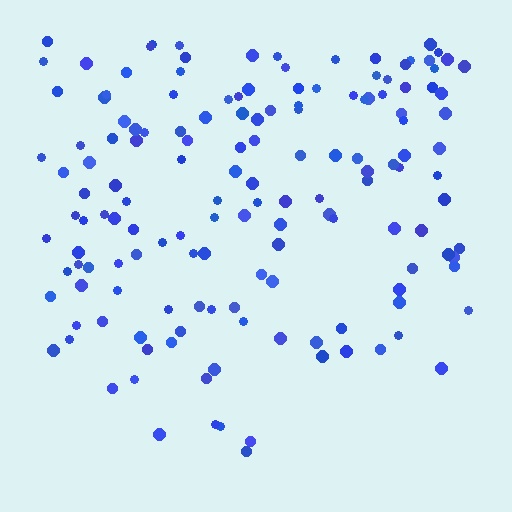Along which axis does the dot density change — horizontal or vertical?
Vertical.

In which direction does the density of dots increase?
From bottom to top, with the top side densest.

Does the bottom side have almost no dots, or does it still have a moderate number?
Still a moderate number, just noticeably fewer than the top.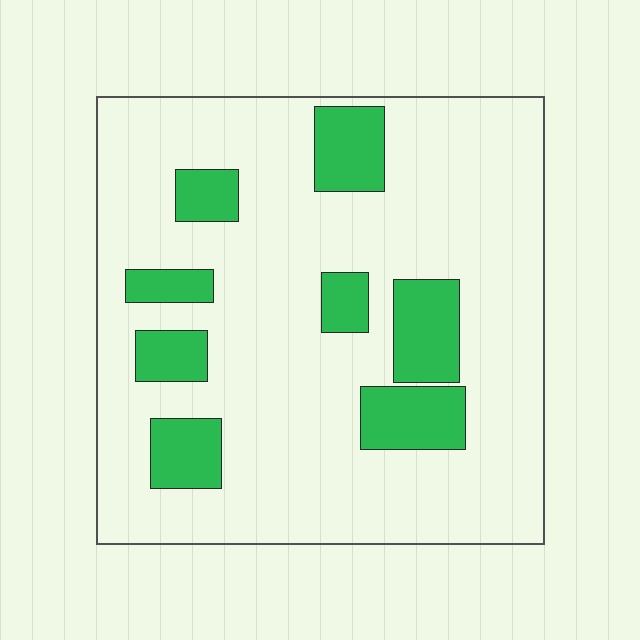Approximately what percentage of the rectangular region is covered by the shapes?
Approximately 20%.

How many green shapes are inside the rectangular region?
8.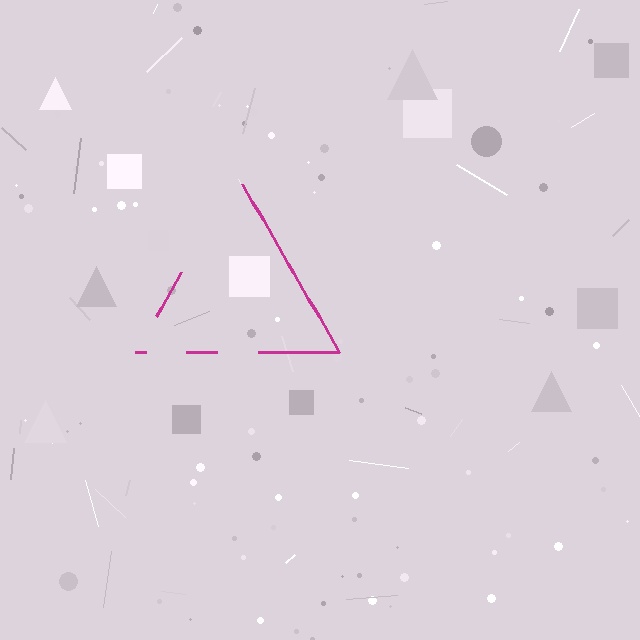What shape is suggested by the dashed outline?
The dashed outline suggests a triangle.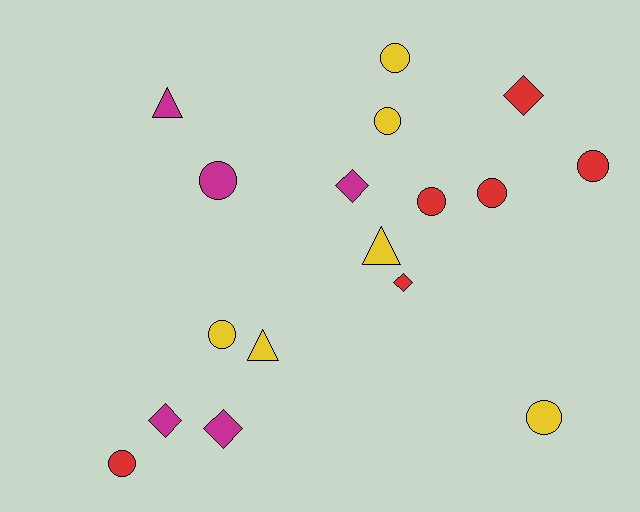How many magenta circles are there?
There is 1 magenta circle.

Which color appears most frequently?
Yellow, with 6 objects.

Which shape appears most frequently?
Circle, with 9 objects.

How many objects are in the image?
There are 17 objects.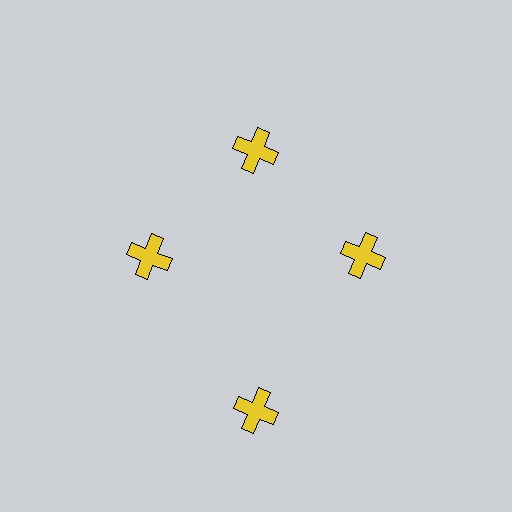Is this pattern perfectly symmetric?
No. The 4 yellow crosses are arranged in a ring, but one element near the 6 o'clock position is pushed outward from the center, breaking the 4-fold rotational symmetry.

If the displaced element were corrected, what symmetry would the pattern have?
It would have 4-fold rotational symmetry — the pattern would map onto itself every 90 degrees.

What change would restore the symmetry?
The symmetry would be restored by moving it inward, back onto the ring so that all 4 crosses sit at equal angles and equal distance from the center.